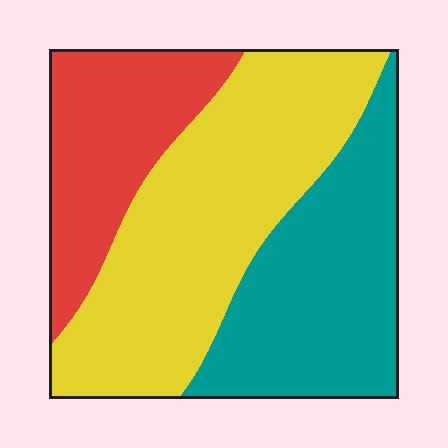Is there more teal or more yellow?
Yellow.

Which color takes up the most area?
Yellow, at roughly 45%.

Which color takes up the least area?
Red, at roughly 25%.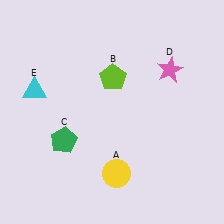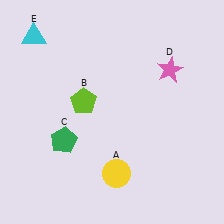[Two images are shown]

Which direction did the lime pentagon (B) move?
The lime pentagon (B) moved left.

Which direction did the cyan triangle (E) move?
The cyan triangle (E) moved up.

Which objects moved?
The objects that moved are: the lime pentagon (B), the cyan triangle (E).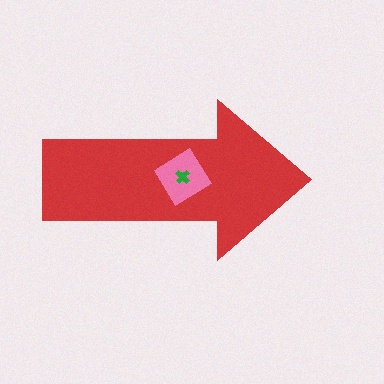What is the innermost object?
The green cross.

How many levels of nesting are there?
3.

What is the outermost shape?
The red arrow.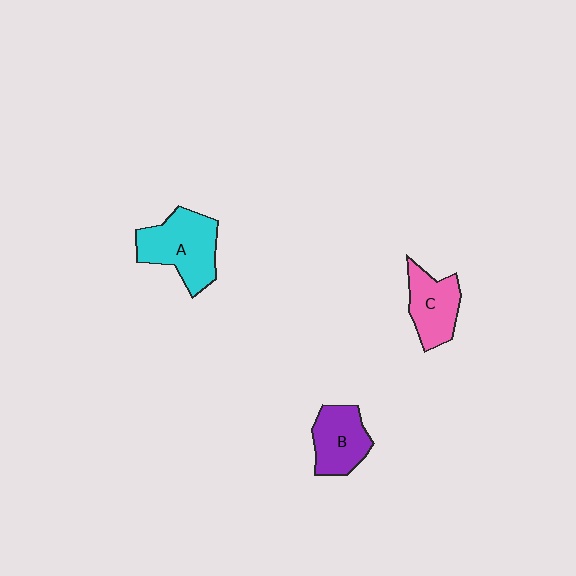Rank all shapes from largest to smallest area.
From largest to smallest: A (cyan), B (purple), C (pink).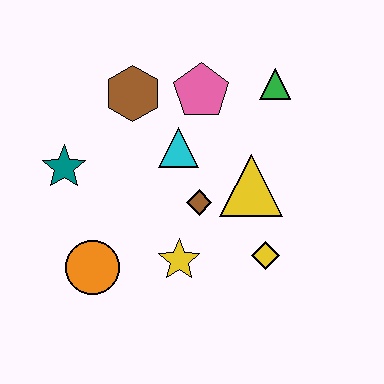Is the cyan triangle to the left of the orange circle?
No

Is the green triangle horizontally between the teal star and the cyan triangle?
No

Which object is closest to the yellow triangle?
The brown diamond is closest to the yellow triangle.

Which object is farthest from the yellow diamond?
The teal star is farthest from the yellow diamond.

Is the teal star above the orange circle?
Yes